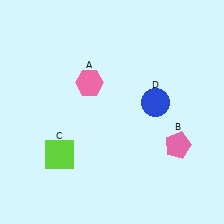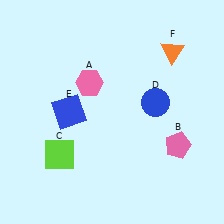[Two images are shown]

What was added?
A blue square (E), an orange triangle (F) were added in Image 2.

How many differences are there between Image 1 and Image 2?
There are 2 differences between the two images.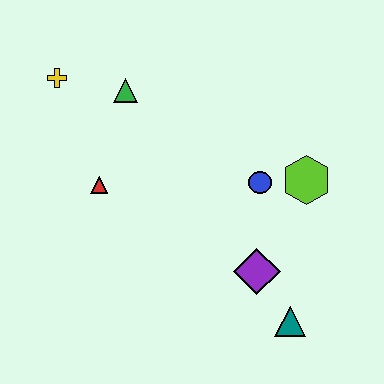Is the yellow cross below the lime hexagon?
No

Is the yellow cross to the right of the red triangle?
No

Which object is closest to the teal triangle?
The purple diamond is closest to the teal triangle.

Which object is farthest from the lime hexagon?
The yellow cross is farthest from the lime hexagon.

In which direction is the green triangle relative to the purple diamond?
The green triangle is above the purple diamond.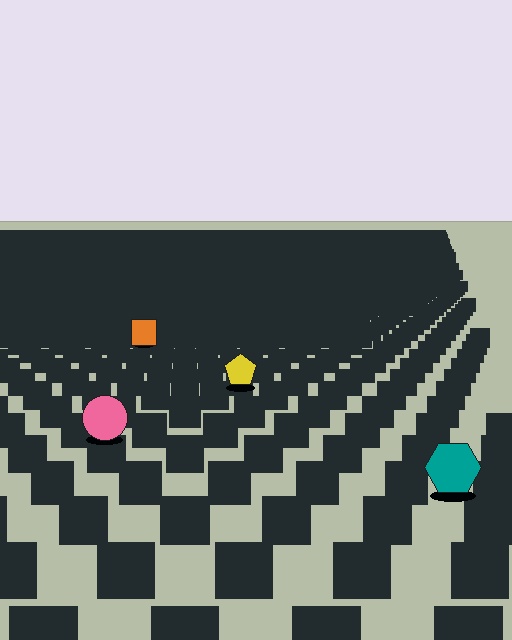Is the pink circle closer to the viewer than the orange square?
Yes. The pink circle is closer — you can tell from the texture gradient: the ground texture is coarser near it.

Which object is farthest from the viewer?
The orange square is farthest from the viewer. It appears smaller and the ground texture around it is denser.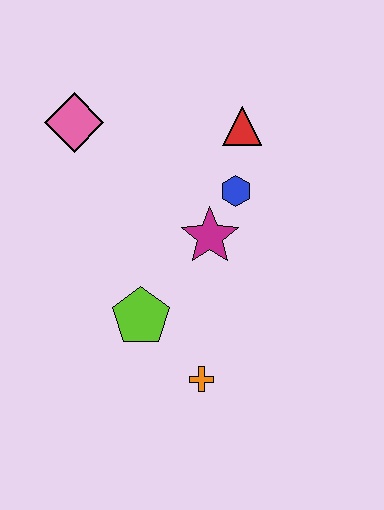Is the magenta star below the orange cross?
No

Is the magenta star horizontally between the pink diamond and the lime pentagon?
No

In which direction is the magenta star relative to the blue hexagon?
The magenta star is below the blue hexagon.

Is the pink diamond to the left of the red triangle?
Yes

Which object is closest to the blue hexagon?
The magenta star is closest to the blue hexagon.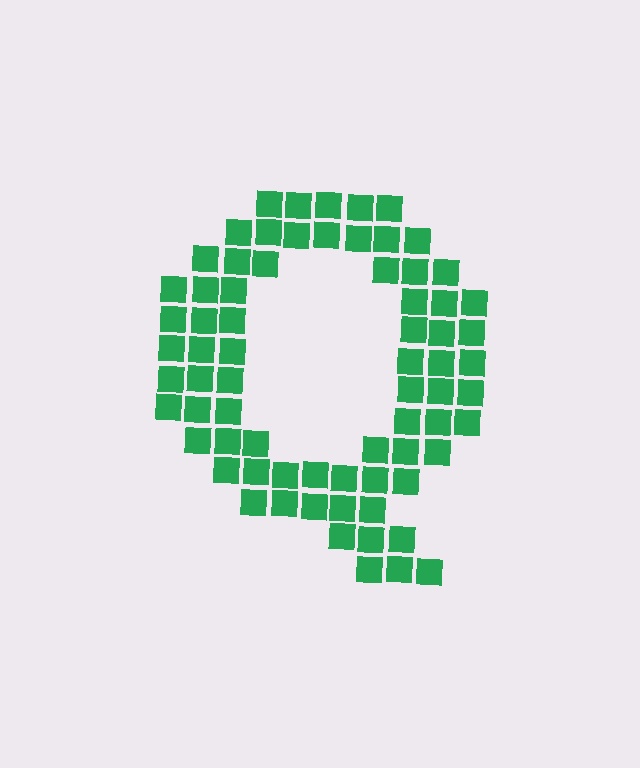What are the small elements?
The small elements are squares.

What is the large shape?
The large shape is the letter Q.